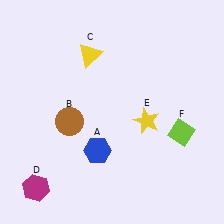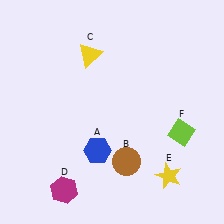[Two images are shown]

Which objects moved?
The objects that moved are: the brown circle (B), the magenta hexagon (D), the yellow star (E).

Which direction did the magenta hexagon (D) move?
The magenta hexagon (D) moved right.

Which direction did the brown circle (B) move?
The brown circle (B) moved right.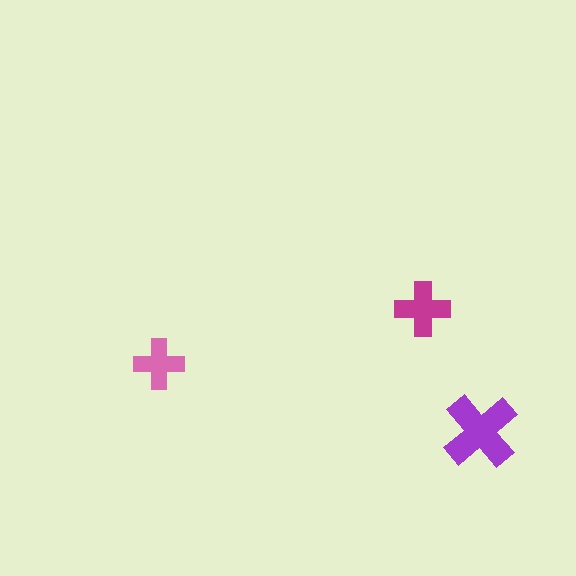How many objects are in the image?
There are 3 objects in the image.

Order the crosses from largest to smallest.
the purple one, the magenta one, the pink one.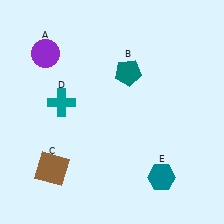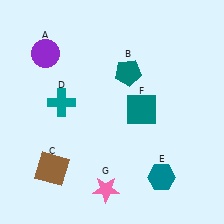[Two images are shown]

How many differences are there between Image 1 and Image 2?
There are 2 differences between the two images.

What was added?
A teal square (F), a pink star (G) were added in Image 2.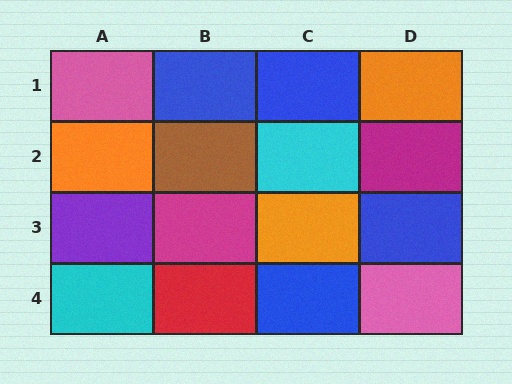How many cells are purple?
1 cell is purple.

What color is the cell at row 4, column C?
Blue.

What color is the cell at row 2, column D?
Magenta.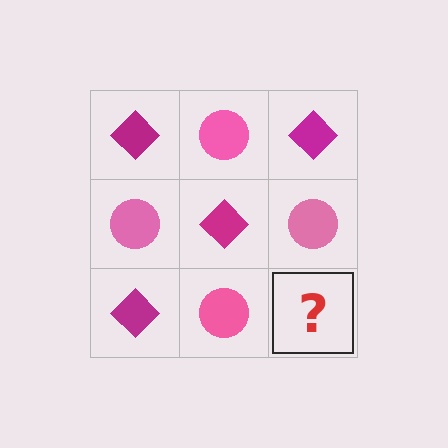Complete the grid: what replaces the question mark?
The question mark should be replaced with a magenta diamond.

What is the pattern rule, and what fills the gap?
The rule is that it alternates magenta diamond and pink circle in a checkerboard pattern. The gap should be filled with a magenta diamond.